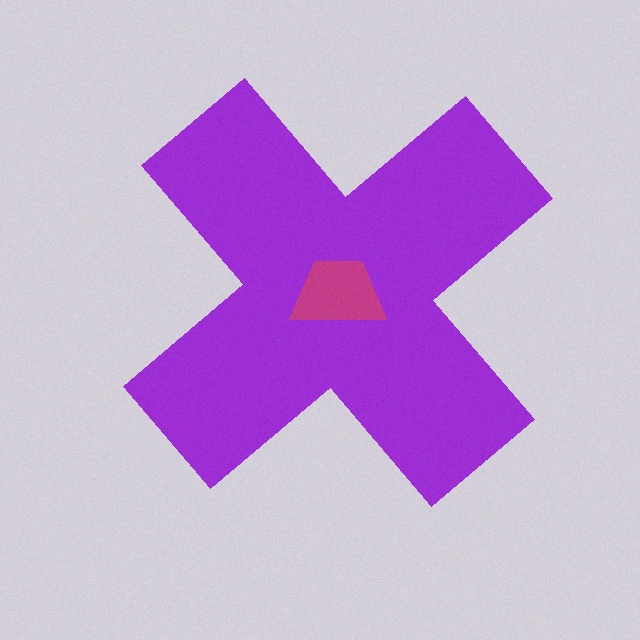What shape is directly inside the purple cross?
The magenta trapezoid.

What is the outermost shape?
The purple cross.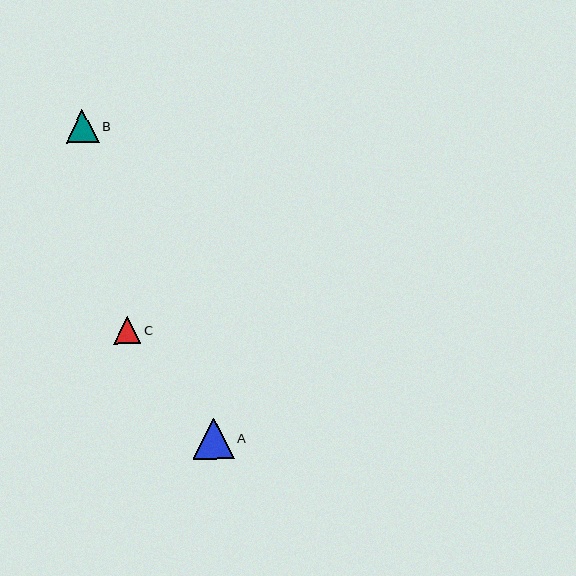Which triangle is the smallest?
Triangle C is the smallest with a size of approximately 27 pixels.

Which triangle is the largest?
Triangle A is the largest with a size of approximately 42 pixels.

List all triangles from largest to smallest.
From largest to smallest: A, B, C.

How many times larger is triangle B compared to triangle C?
Triangle B is approximately 1.2 times the size of triangle C.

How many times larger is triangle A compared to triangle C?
Triangle A is approximately 1.6 times the size of triangle C.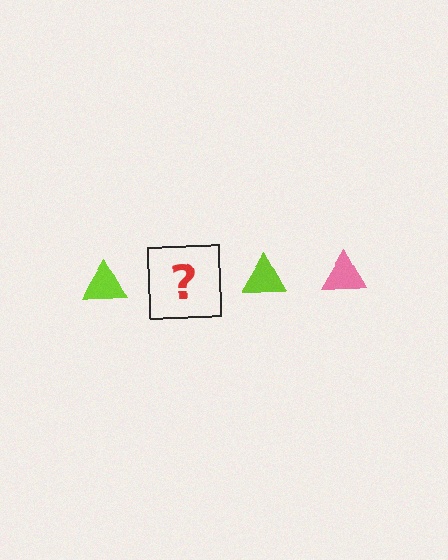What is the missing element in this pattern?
The missing element is a pink triangle.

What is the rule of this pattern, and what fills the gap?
The rule is that the pattern cycles through lime, pink triangles. The gap should be filled with a pink triangle.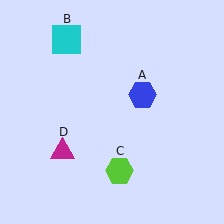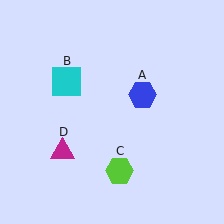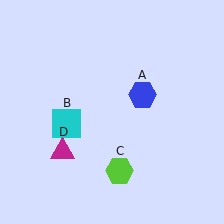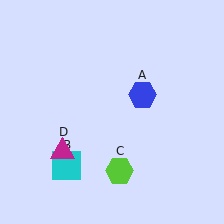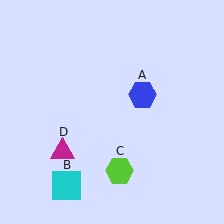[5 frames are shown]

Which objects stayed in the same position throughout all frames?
Blue hexagon (object A) and lime hexagon (object C) and magenta triangle (object D) remained stationary.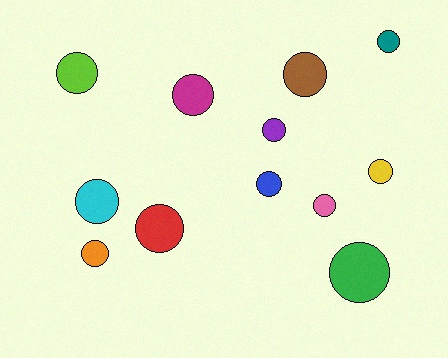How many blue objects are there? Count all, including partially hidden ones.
There is 1 blue object.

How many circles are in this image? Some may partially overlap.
There are 12 circles.